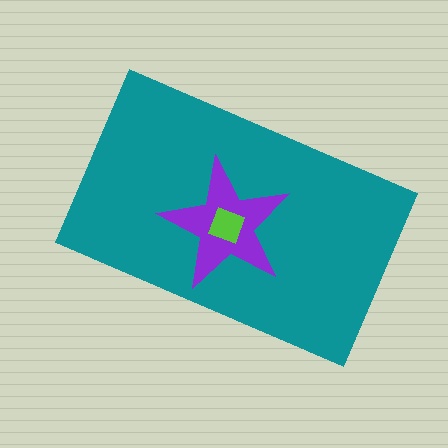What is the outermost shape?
The teal rectangle.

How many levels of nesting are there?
3.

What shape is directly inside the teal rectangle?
The purple star.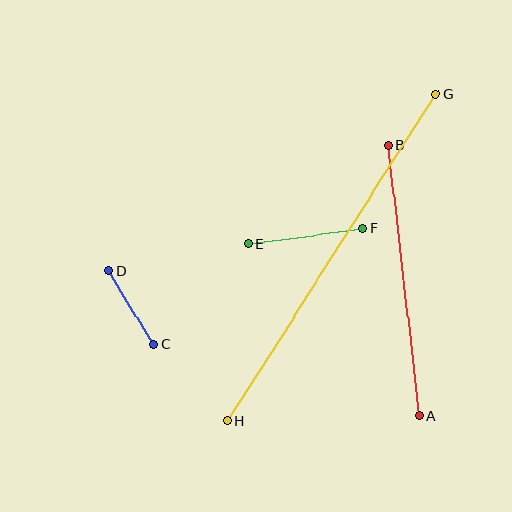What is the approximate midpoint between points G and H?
The midpoint is at approximately (331, 258) pixels.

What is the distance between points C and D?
The distance is approximately 86 pixels.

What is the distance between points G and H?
The distance is approximately 387 pixels.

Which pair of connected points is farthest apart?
Points G and H are farthest apart.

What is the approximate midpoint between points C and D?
The midpoint is at approximately (131, 308) pixels.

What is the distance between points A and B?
The distance is approximately 272 pixels.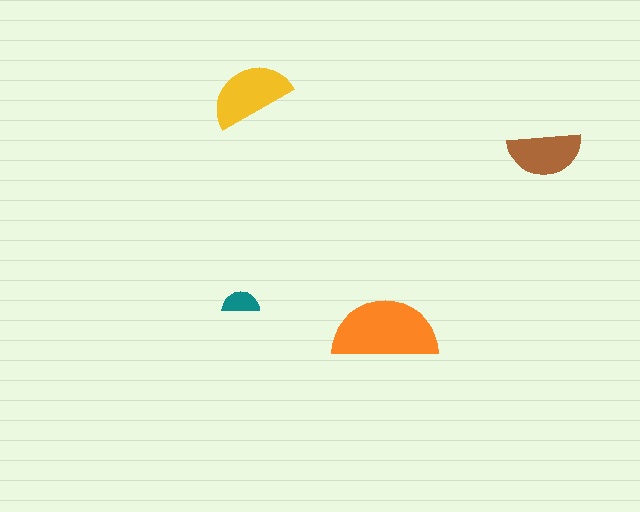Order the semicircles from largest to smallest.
the orange one, the yellow one, the brown one, the teal one.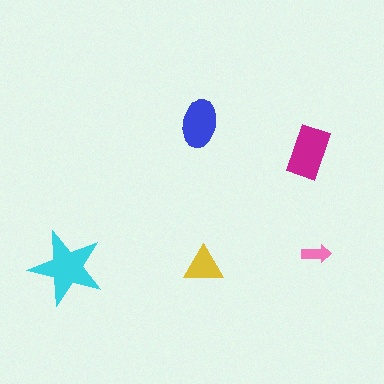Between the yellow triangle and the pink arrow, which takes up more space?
The yellow triangle.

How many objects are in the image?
There are 5 objects in the image.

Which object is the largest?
The cyan star.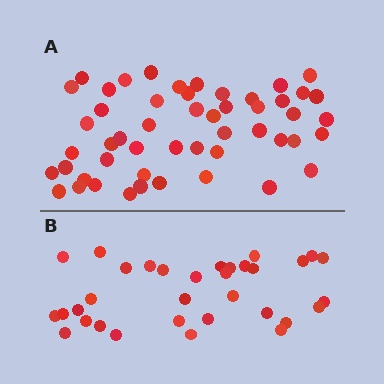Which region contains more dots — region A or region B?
Region A (the top region) has more dots.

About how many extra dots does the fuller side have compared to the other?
Region A has approximately 20 more dots than region B.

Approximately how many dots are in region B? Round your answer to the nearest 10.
About 30 dots. (The exact count is 33, which rounds to 30.)